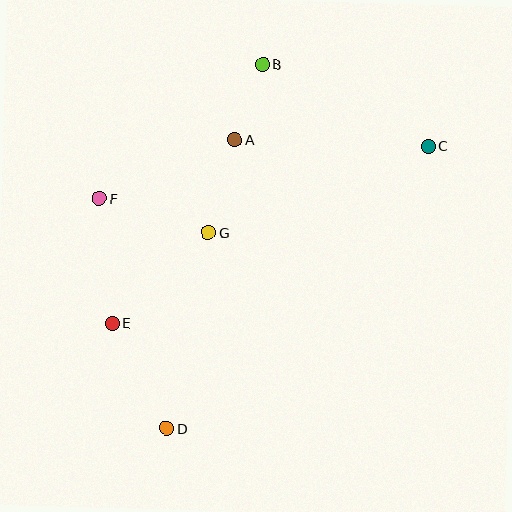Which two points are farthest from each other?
Points C and D are farthest from each other.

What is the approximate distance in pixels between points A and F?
The distance between A and F is approximately 148 pixels.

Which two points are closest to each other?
Points A and B are closest to each other.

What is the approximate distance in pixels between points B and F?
The distance between B and F is approximately 211 pixels.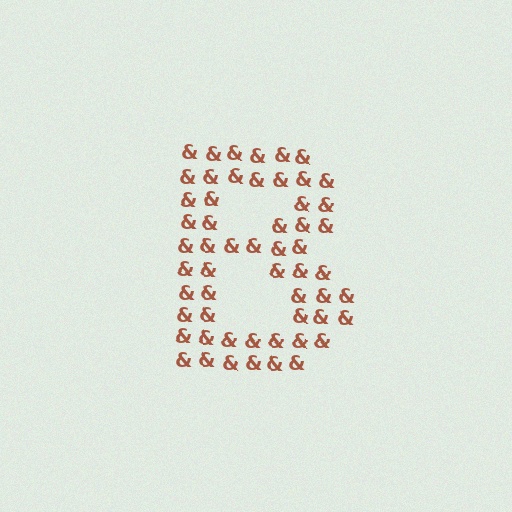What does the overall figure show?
The overall figure shows the letter B.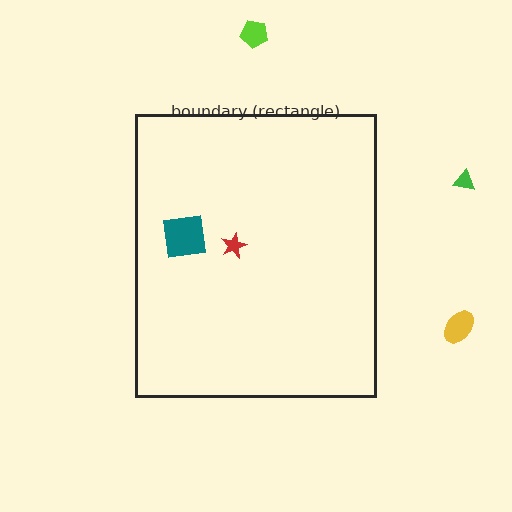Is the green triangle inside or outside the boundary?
Outside.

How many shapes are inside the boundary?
2 inside, 3 outside.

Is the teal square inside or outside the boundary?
Inside.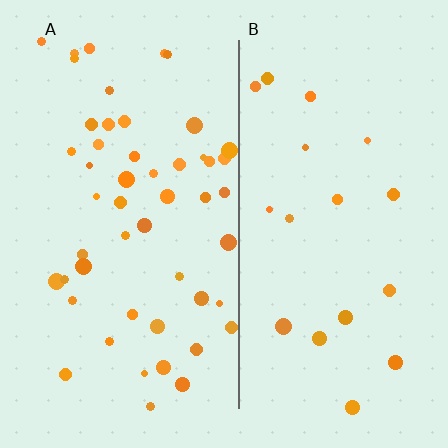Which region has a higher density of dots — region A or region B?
A (the left).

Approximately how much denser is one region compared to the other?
Approximately 2.7× — region A over region B.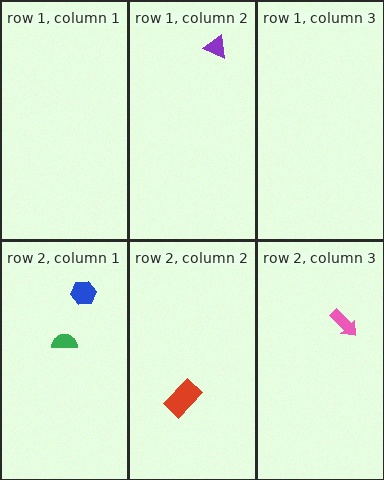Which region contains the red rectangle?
The row 2, column 2 region.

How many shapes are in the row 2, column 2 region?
1.